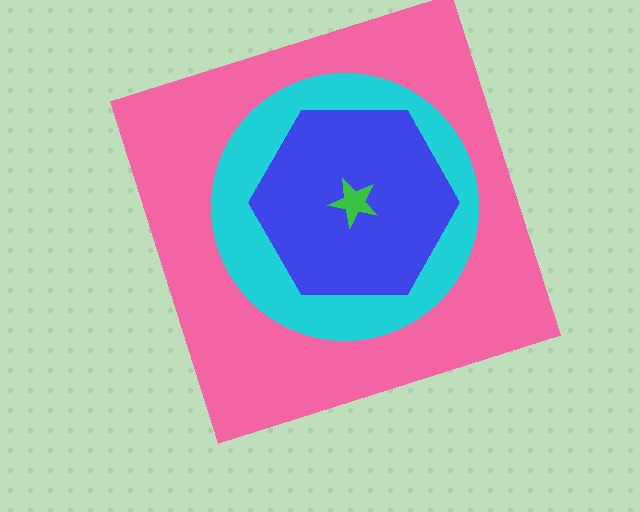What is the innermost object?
The green star.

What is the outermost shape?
The pink square.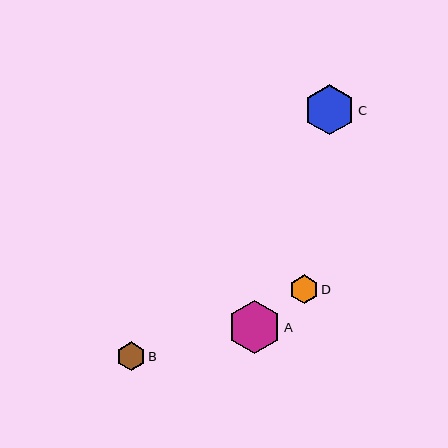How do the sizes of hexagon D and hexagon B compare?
Hexagon D and hexagon B are approximately the same size.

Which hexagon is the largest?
Hexagon A is the largest with a size of approximately 53 pixels.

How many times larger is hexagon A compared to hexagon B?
Hexagon A is approximately 1.9 times the size of hexagon B.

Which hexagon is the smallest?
Hexagon B is the smallest with a size of approximately 29 pixels.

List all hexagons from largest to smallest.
From largest to smallest: A, C, D, B.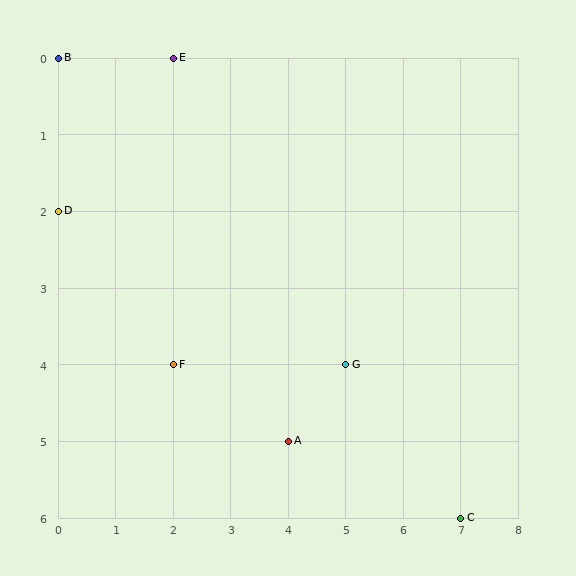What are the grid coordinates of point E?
Point E is at grid coordinates (2, 0).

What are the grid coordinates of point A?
Point A is at grid coordinates (4, 5).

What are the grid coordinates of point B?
Point B is at grid coordinates (0, 0).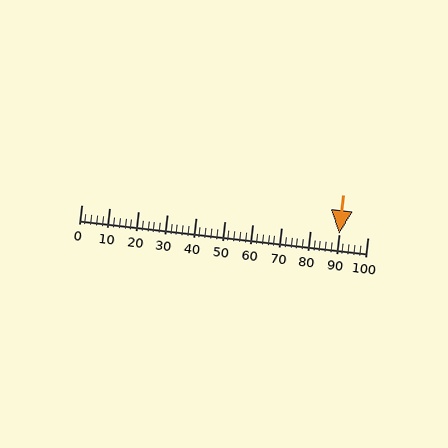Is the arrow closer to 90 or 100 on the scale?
The arrow is closer to 90.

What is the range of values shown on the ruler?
The ruler shows values from 0 to 100.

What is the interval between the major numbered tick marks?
The major tick marks are spaced 10 units apart.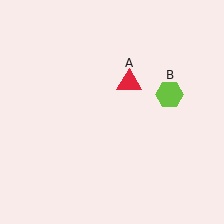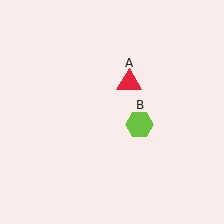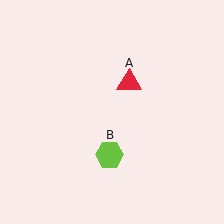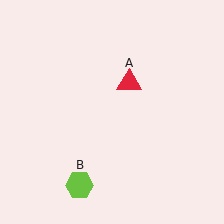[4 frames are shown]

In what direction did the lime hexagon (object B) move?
The lime hexagon (object B) moved down and to the left.